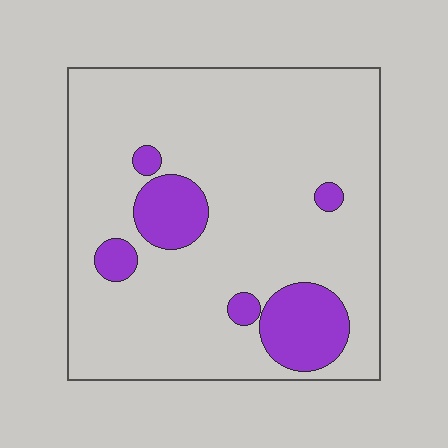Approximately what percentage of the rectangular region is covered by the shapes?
Approximately 15%.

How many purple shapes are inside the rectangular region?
6.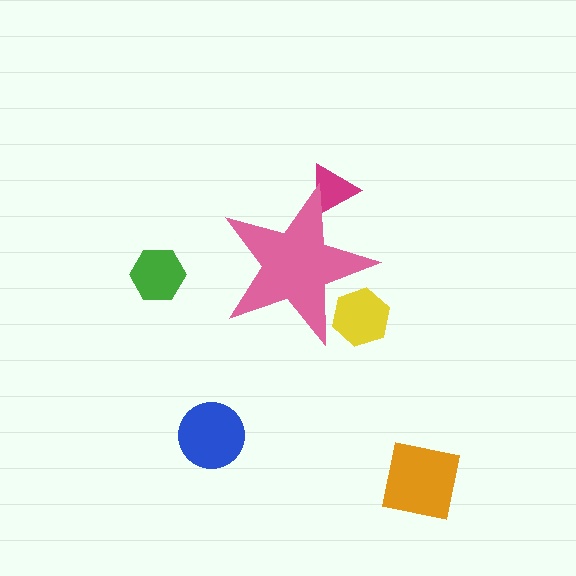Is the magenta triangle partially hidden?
Yes, the magenta triangle is partially hidden behind the pink star.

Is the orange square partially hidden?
No, the orange square is fully visible.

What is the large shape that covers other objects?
A pink star.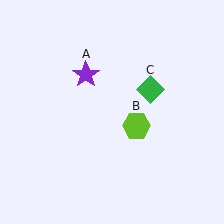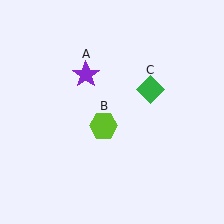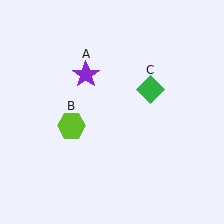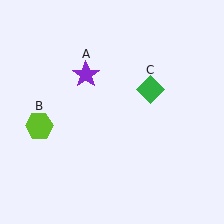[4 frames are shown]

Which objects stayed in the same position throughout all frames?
Purple star (object A) and green diamond (object C) remained stationary.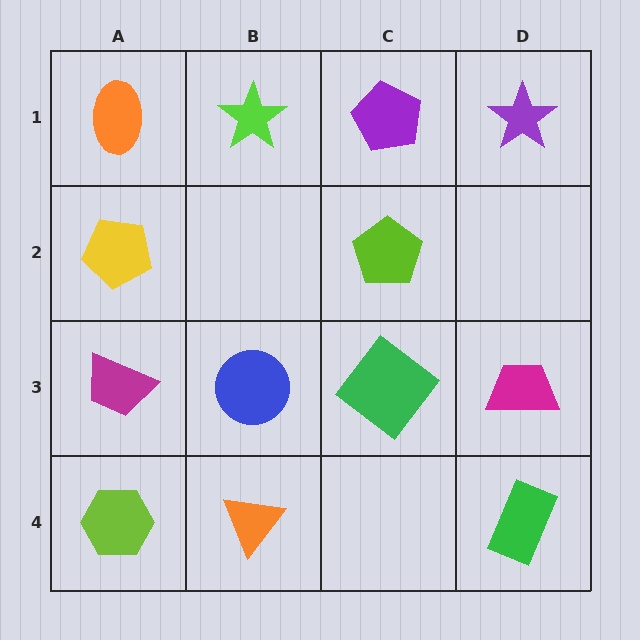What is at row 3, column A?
A magenta trapezoid.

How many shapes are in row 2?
2 shapes.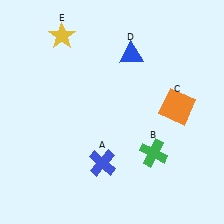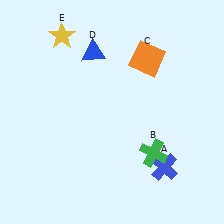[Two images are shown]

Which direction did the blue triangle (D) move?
The blue triangle (D) moved left.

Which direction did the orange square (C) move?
The orange square (C) moved up.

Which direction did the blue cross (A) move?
The blue cross (A) moved right.